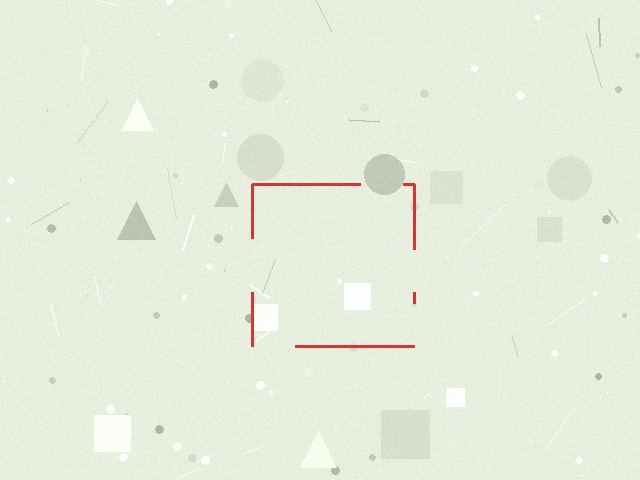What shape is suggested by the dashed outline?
The dashed outline suggests a square.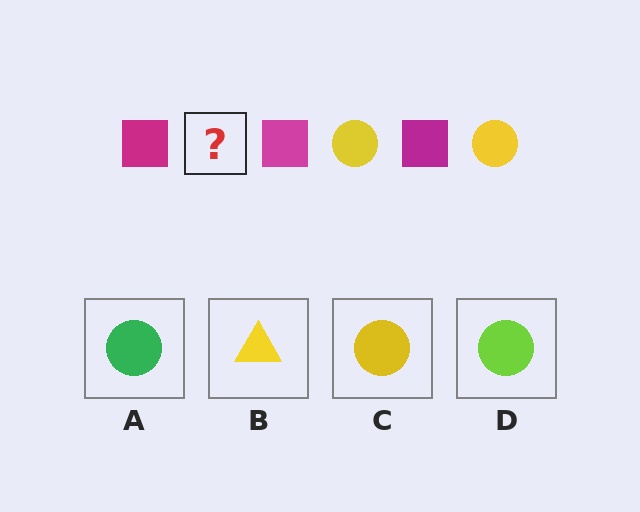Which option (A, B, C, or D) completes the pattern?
C.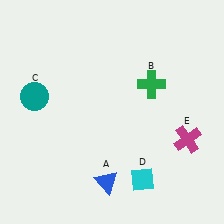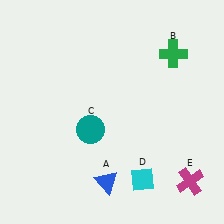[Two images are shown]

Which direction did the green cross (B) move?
The green cross (B) moved up.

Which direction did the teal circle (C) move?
The teal circle (C) moved right.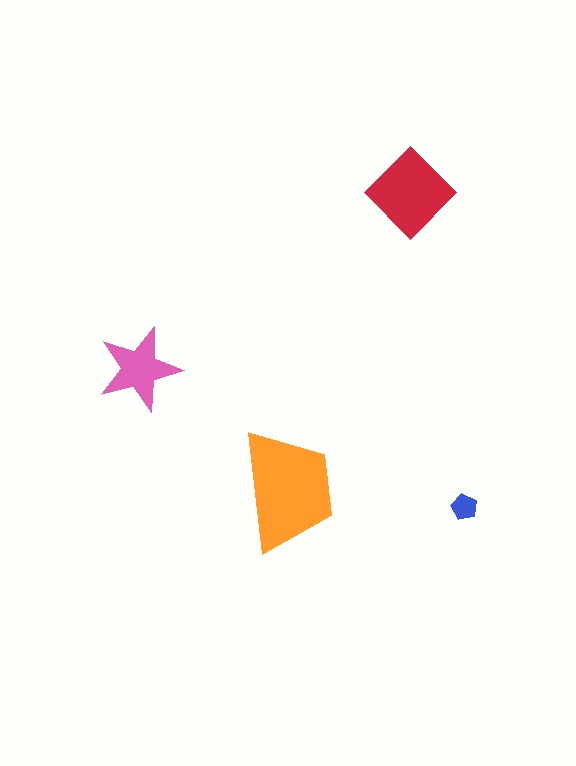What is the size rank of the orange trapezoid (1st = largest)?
1st.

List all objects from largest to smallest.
The orange trapezoid, the red diamond, the pink star, the blue pentagon.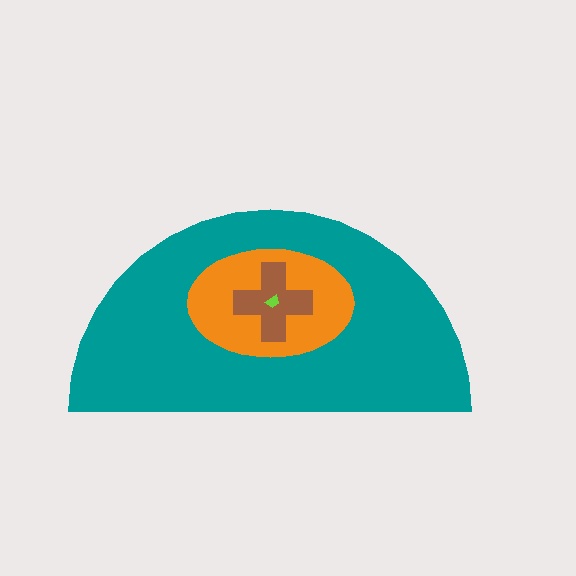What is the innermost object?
The lime trapezoid.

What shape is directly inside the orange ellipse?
The brown cross.